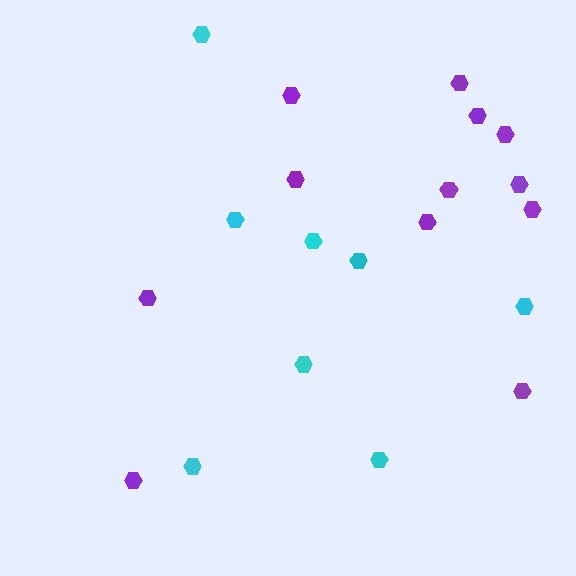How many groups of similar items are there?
There are 2 groups: one group of purple hexagons (12) and one group of cyan hexagons (8).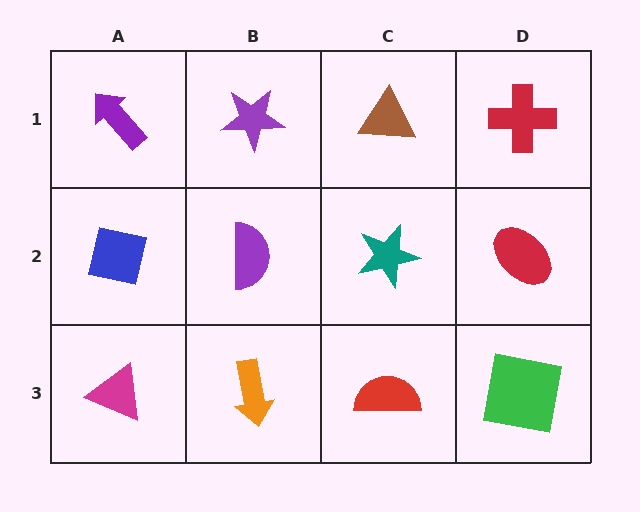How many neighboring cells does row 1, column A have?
2.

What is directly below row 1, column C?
A teal star.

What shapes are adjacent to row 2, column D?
A red cross (row 1, column D), a green square (row 3, column D), a teal star (row 2, column C).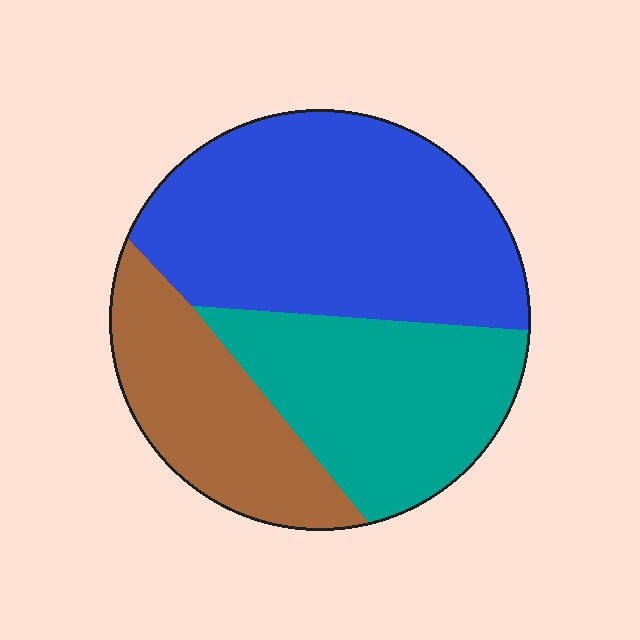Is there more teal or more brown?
Teal.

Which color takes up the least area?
Brown, at roughly 25%.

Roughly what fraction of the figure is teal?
Teal takes up about one third (1/3) of the figure.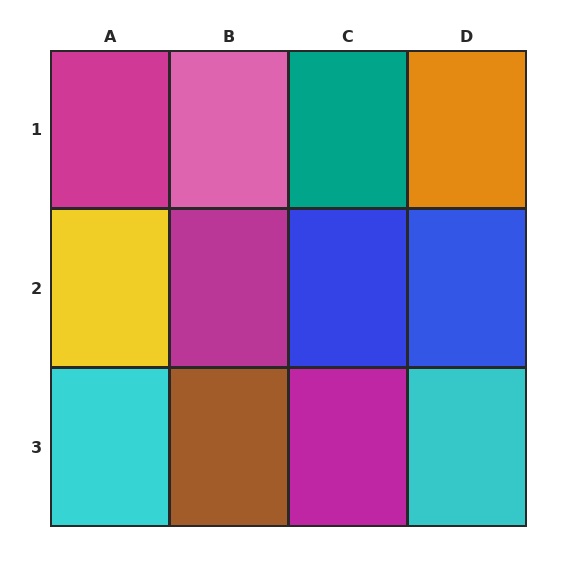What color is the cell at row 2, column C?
Blue.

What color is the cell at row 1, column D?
Orange.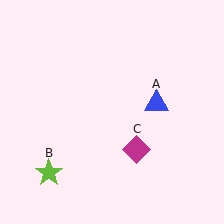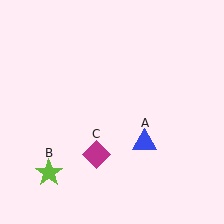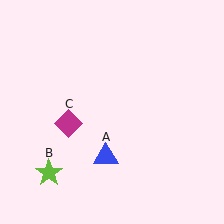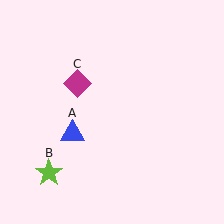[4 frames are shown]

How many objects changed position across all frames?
2 objects changed position: blue triangle (object A), magenta diamond (object C).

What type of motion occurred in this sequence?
The blue triangle (object A), magenta diamond (object C) rotated clockwise around the center of the scene.